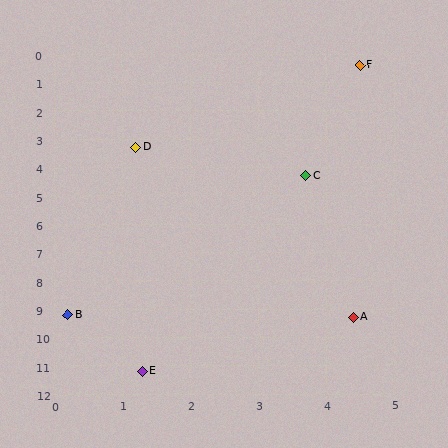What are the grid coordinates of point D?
Point D is at approximately (1.2, 3.3).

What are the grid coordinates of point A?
Point A is at approximately (4.4, 9.3).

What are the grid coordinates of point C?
Point C is at approximately (3.7, 4.3).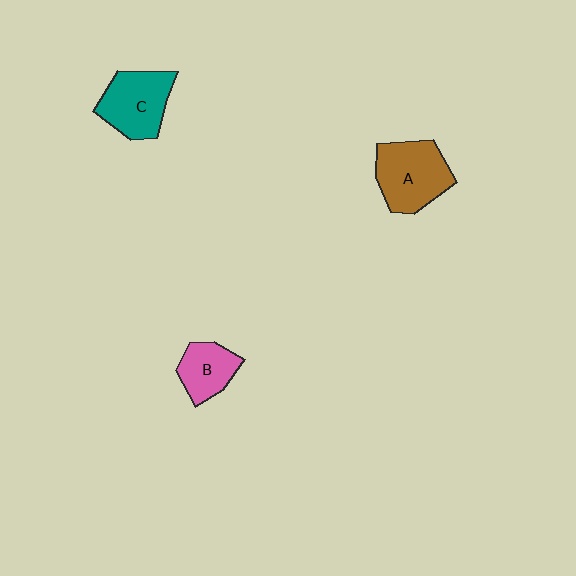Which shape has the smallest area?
Shape B (pink).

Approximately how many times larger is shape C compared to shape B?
Approximately 1.4 times.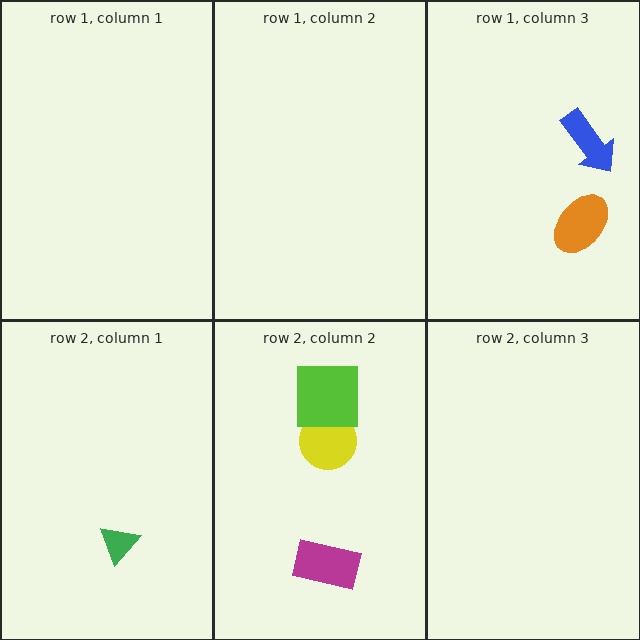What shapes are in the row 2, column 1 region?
The green triangle.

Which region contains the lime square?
The row 2, column 2 region.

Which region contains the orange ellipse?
The row 1, column 3 region.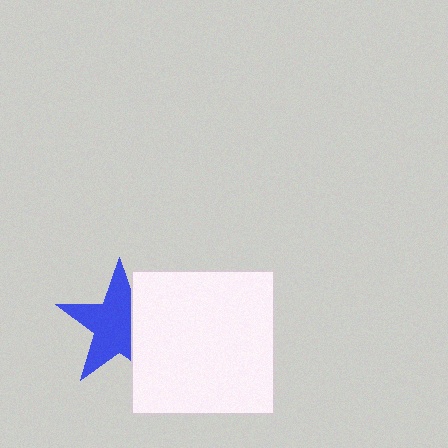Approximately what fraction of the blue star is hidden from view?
Roughly 33% of the blue star is hidden behind the white square.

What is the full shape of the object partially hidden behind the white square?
The partially hidden object is a blue star.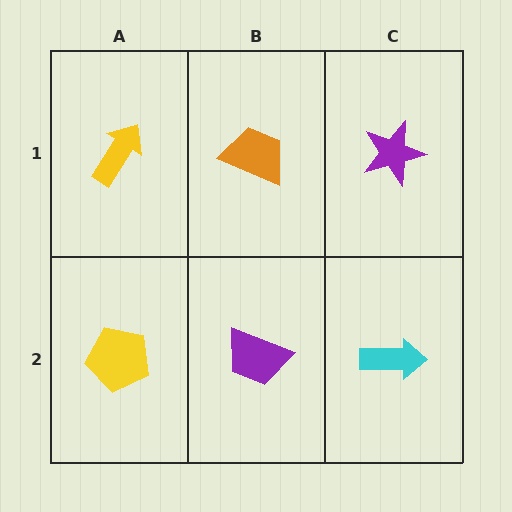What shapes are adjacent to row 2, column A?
A yellow arrow (row 1, column A), a purple trapezoid (row 2, column B).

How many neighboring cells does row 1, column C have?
2.